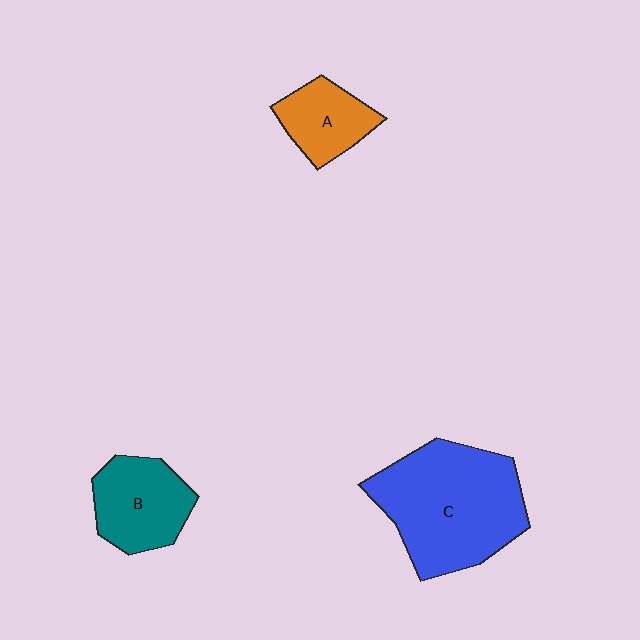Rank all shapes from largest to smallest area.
From largest to smallest: C (blue), B (teal), A (orange).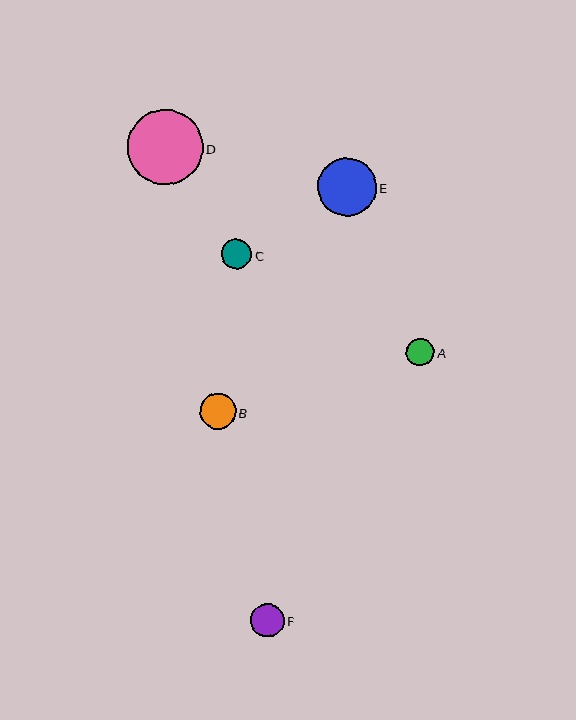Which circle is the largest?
Circle D is the largest with a size of approximately 75 pixels.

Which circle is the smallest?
Circle A is the smallest with a size of approximately 28 pixels.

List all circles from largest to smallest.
From largest to smallest: D, E, B, F, C, A.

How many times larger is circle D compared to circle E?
Circle D is approximately 1.3 times the size of circle E.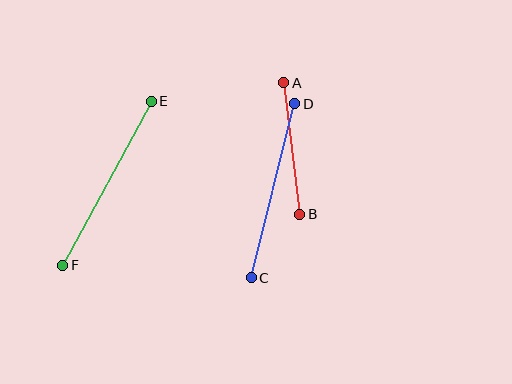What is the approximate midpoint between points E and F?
The midpoint is at approximately (107, 183) pixels.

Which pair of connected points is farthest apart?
Points E and F are farthest apart.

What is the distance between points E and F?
The distance is approximately 186 pixels.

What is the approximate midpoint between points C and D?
The midpoint is at approximately (273, 191) pixels.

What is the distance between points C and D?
The distance is approximately 180 pixels.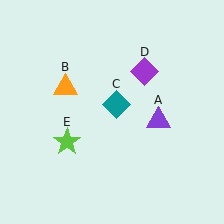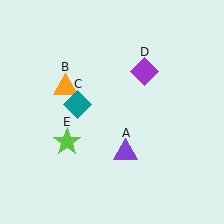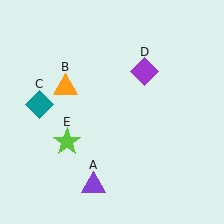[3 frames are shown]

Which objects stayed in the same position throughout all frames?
Orange triangle (object B) and purple diamond (object D) and lime star (object E) remained stationary.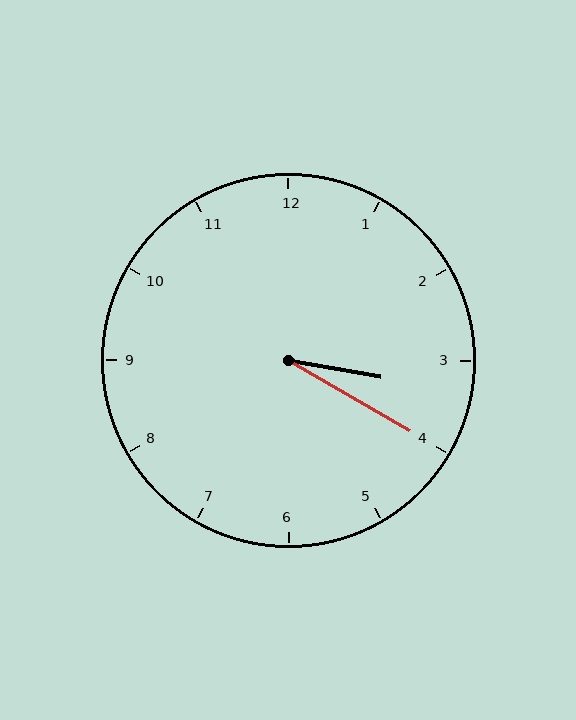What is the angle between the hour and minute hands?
Approximately 20 degrees.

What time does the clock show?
3:20.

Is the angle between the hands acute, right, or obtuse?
It is acute.